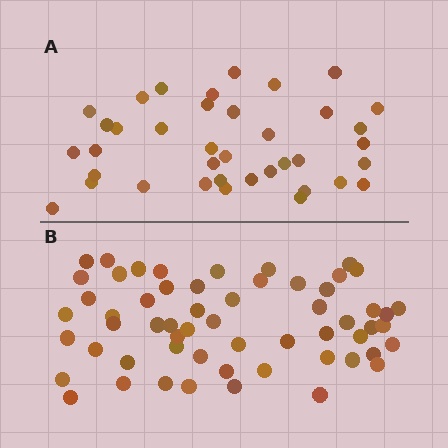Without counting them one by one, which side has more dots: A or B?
Region B (the bottom region) has more dots.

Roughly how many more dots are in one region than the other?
Region B has approximately 20 more dots than region A.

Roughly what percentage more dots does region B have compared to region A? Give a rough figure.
About 55% more.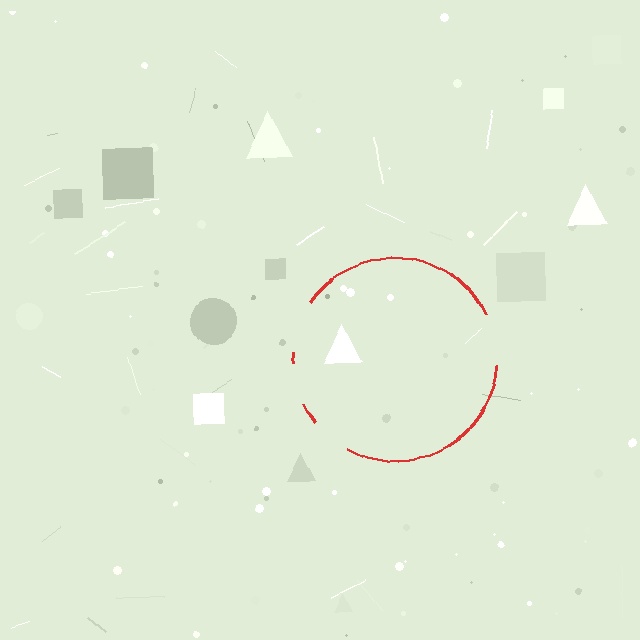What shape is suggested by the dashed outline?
The dashed outline suggests a circle.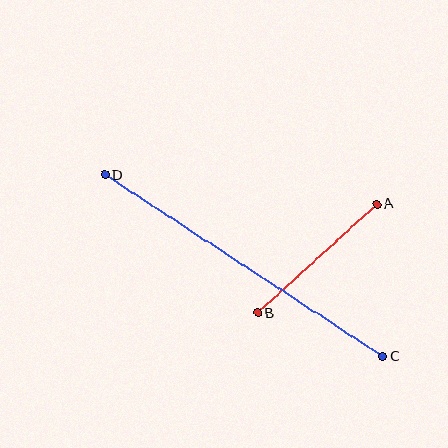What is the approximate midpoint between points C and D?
The midpoint is at approximately (244, 266) pixels.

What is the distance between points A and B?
The distance is approximately 161 pixels.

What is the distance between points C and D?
The distance is approximately 332 pixels.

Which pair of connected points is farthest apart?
Points C and D are farthest apart.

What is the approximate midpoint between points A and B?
The midpoint is at approximately (317, 258) pixels.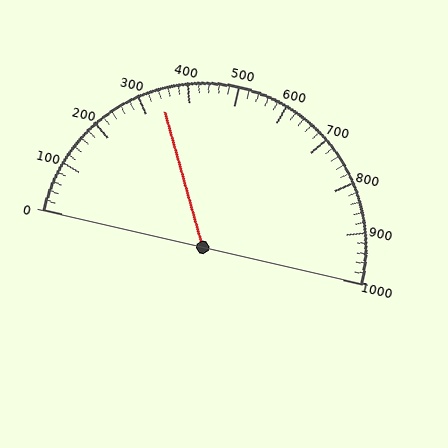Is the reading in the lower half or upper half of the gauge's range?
The reading is in the lower half of the range (0 to 1000).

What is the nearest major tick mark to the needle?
The nearest major tick mark is 300.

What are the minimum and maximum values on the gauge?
The gauge ranges from 0 to 1000.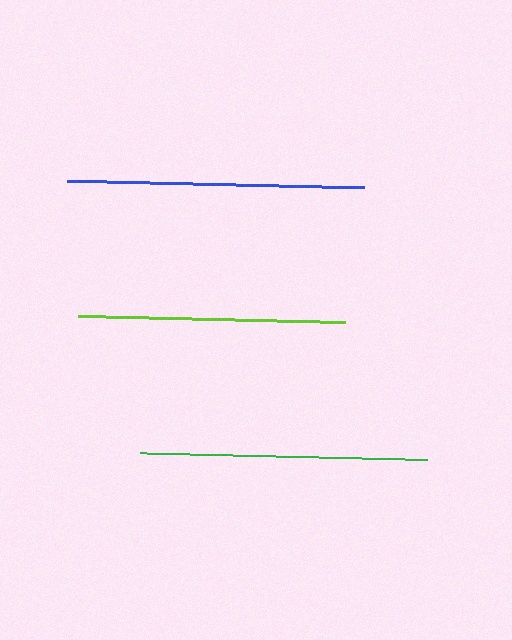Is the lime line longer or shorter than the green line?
The green line is longer than the lime line.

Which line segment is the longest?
The blue line is the longest at approximately 297 pixels.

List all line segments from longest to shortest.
From longest to shortest: blue, green, lime.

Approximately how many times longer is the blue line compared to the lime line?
The blue line is approximately 1.1 times the length of the lime line.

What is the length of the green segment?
The green segment is approximately 287 pixels long.